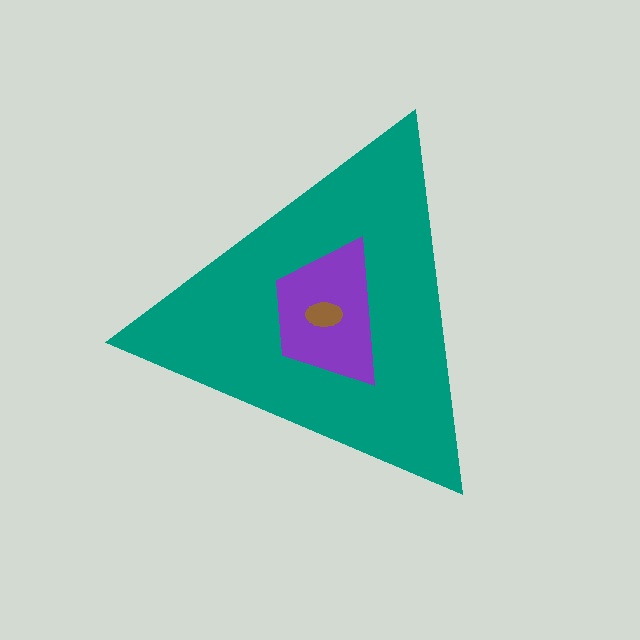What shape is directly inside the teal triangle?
The purple trapezoid.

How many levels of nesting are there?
3.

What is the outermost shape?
The teal triangle.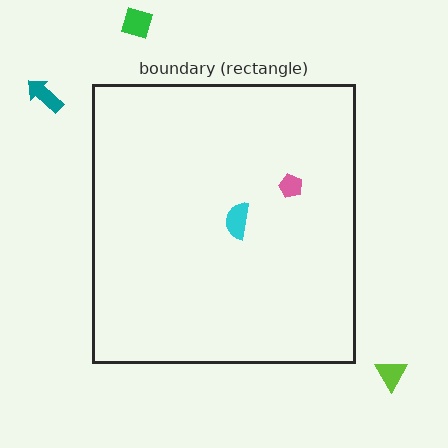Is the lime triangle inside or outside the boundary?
Outside.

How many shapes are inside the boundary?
2 inside, 3 outside.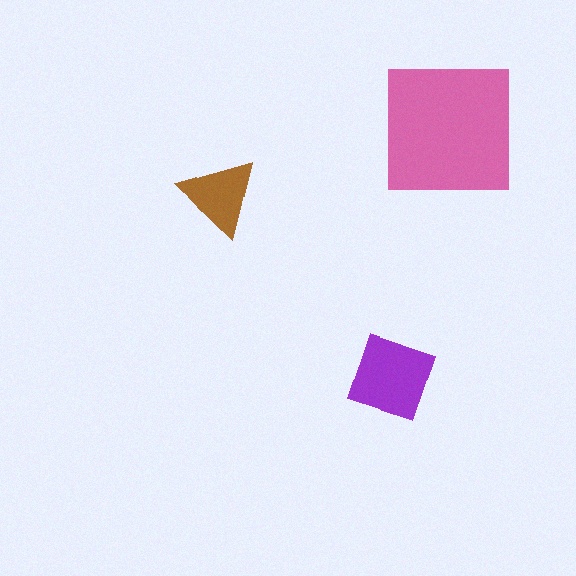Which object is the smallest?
The brown triangle.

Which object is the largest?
The pink square.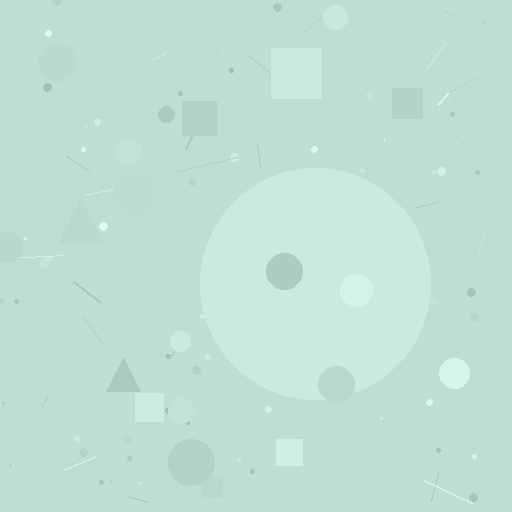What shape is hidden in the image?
A circle is hidden in the image.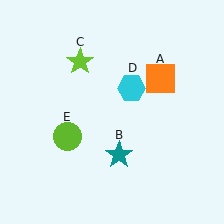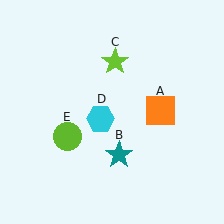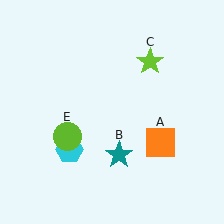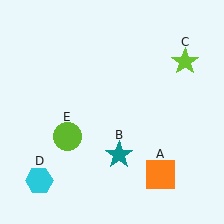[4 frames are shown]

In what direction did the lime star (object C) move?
The lime star (object C) moved right.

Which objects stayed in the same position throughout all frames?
Teal star (object B) and lime circle (object E) remained stationary.